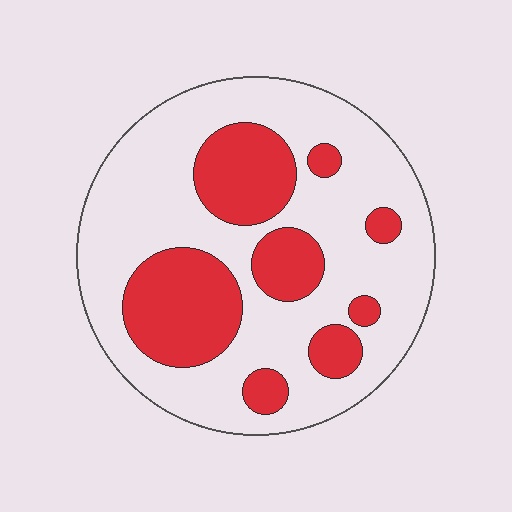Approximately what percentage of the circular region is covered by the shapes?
Approximately 30%.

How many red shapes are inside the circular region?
8.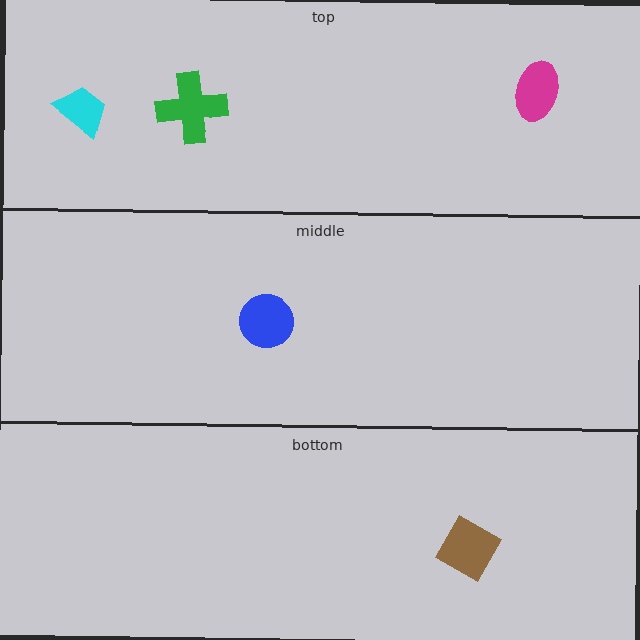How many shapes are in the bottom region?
1.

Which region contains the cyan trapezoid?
The top region.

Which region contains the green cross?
The top region.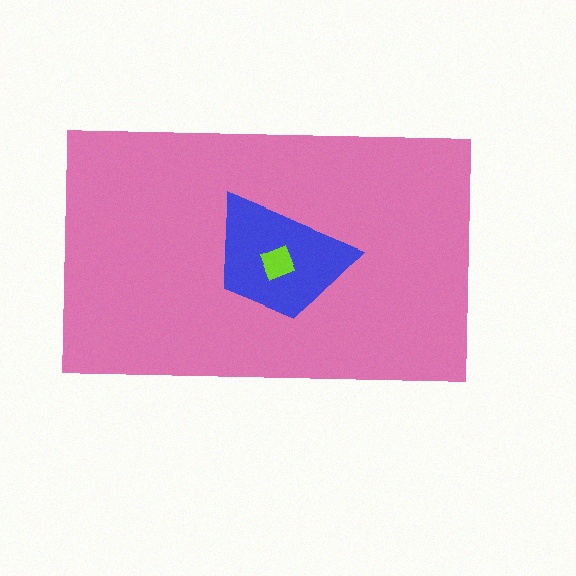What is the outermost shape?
The pink rectangle.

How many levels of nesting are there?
3.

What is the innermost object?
The lime diamond.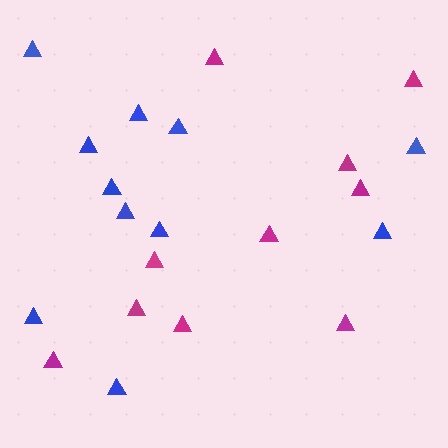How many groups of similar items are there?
There are 2 groups: one group of magenta triangles (10) and one group of blue triangles (11).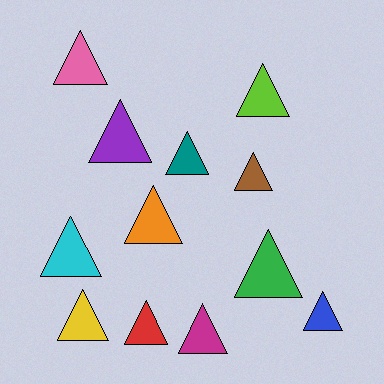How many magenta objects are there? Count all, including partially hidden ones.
There is 1 magenta object.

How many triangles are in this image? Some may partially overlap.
There are 12 triangles.